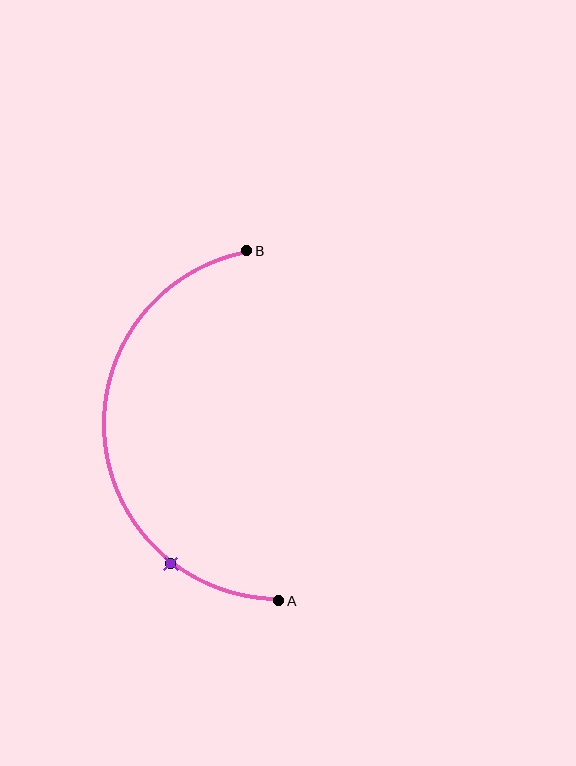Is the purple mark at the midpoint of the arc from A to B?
No. The purple mark lies on the arc but is closer to endpoint A. The arc midpoint would be at the point on the curve equidistant along the arc from both A and B.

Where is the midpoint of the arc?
The arc midpoint is the point on the curve farthest from the straight line joining A and B. It sits to the left of that line.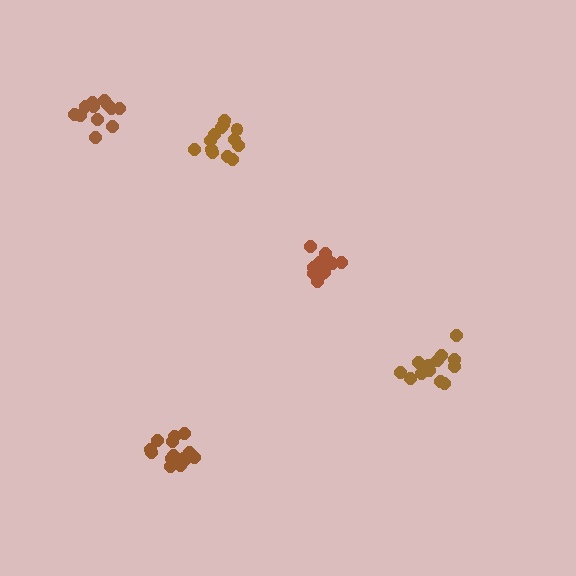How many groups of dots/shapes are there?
There are 5 groups.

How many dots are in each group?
Group 1: 16 dots, Group 2: 13 dots, Group 3: 13 dots, Group 4: 12 dots, Group 5: 13 dots (67 total).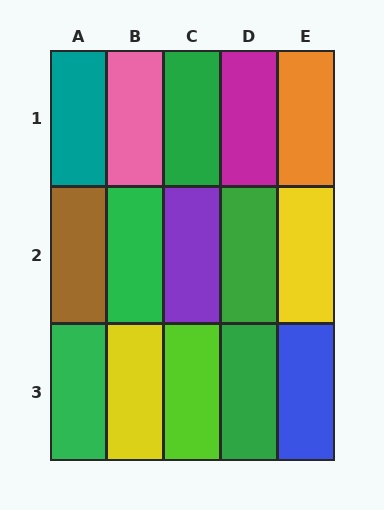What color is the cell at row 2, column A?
Brown.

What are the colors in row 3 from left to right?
Green, yellow, lime, green, blue.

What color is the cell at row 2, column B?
Green.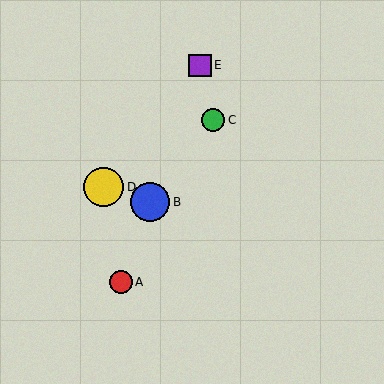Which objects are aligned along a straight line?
Objects A, B, E are aligned along a straight line.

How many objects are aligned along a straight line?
3 objects (A, B, E) are aligned along a straight line.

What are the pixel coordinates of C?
Object C is at (213, 120).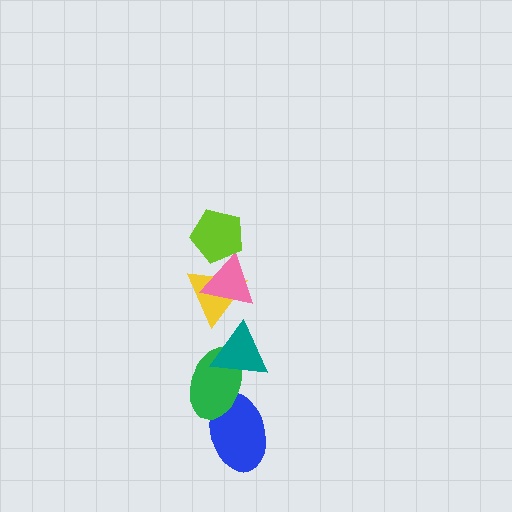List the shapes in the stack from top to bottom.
From top to bottom: the lime pentagon, the pink triangle, the yellow triangle, the teal triangle, the green ellipse, the blue ellipse.